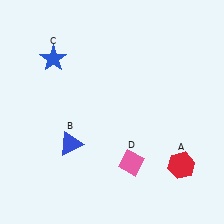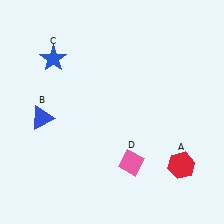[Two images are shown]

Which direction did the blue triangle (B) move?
The blue triangle (B) moved left.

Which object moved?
The blue triangle (B) moved left.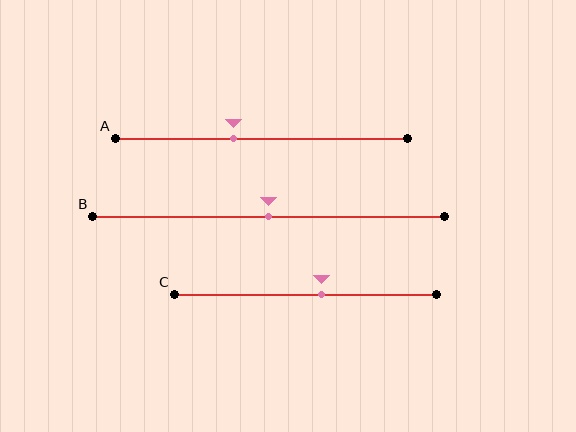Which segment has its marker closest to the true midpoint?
Segment B has its marker closest to the true midpoint.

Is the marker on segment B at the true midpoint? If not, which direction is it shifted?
Yes, the marker on segment B is at the true midpoint.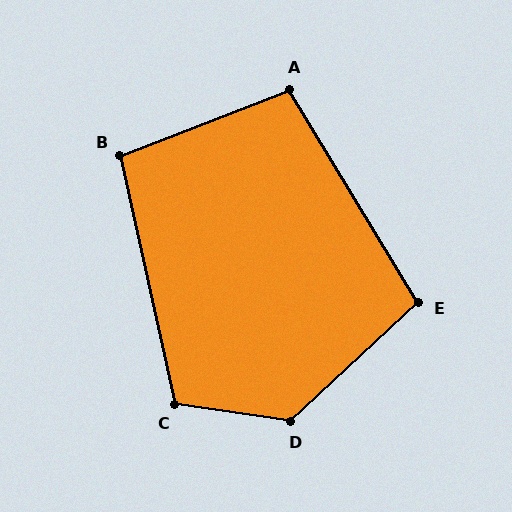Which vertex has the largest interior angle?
D, at approximately 129 degrees.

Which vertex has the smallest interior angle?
B, at approximately 99 degrees.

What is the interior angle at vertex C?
Approximately 111 degrees (obtuse).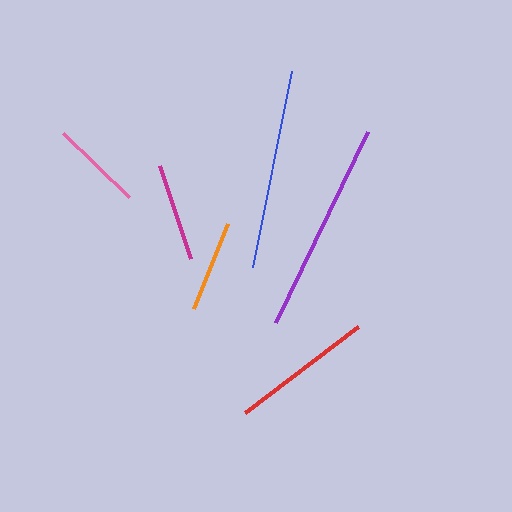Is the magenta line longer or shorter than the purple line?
The purple line is longer than the magenta line.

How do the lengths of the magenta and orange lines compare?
The magenta and orange lines are approximately the same length.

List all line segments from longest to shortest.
From longest to shortest: purple, blue, red, magenta, pink, orange.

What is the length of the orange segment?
The orange segment is approximately 92 pixels long.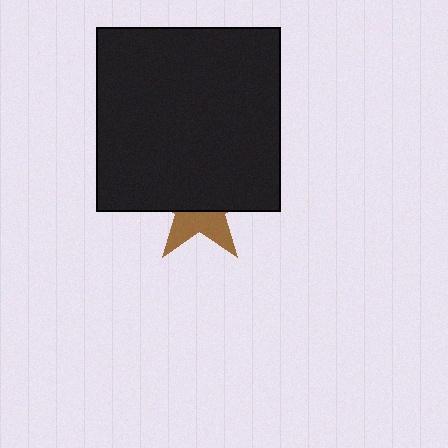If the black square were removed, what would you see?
You would see the complete brown star.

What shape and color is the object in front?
The object in front is a black square.